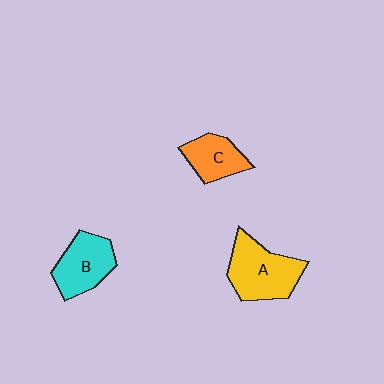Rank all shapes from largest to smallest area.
From largest to smallest: A (yellow), B (cyan), C (orange).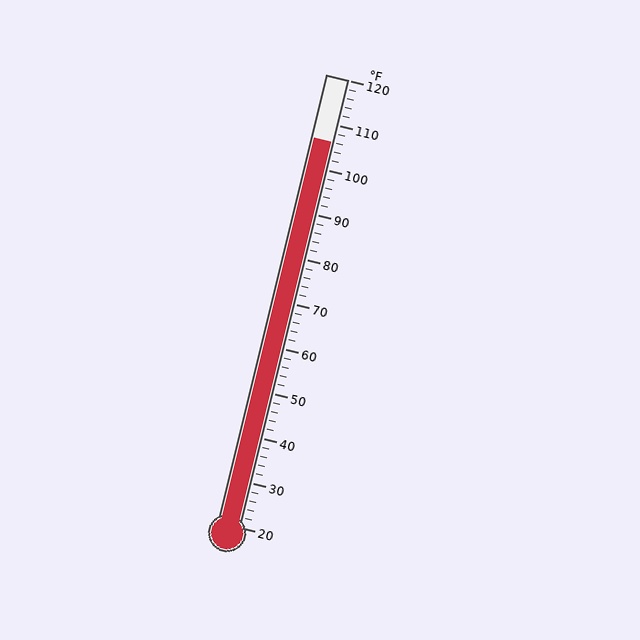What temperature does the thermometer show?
The thermometer shows approximately 106°F.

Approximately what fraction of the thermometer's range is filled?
The thermometer is filled to approximately 85% of its range.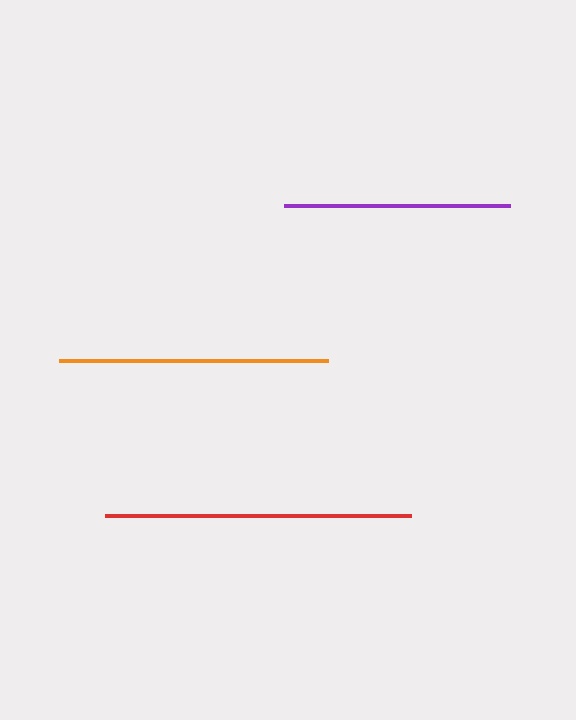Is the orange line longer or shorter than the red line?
The red line is longer than the orange line.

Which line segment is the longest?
The red line is the longest at approximately 305 pixels.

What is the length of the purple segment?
The purple segment is approximately 226 pixels long.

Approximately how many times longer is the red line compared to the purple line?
The red line is approximately 1.4 times the length of the purple line.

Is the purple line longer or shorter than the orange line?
The orange line is longer than the purple line.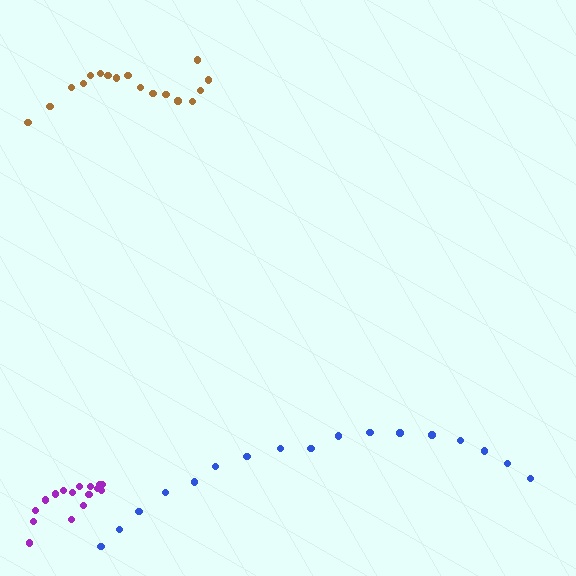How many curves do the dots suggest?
There are 3 distinct paths.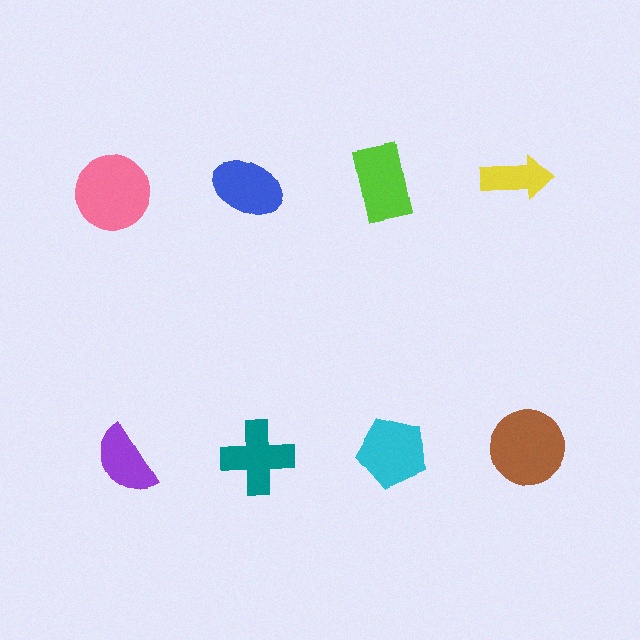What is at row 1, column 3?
A lime rectangle.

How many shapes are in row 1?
4 shapes.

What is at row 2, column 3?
A cyan pentagon.